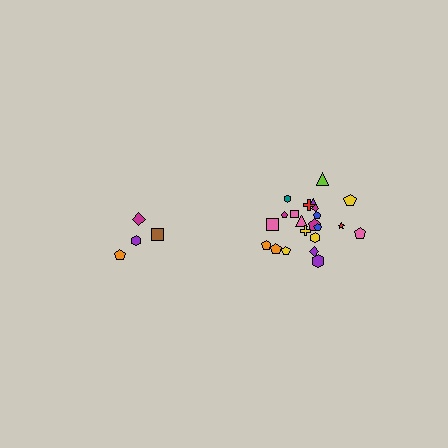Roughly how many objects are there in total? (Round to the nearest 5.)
Roughly 25 objects in total.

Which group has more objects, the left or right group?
The right group.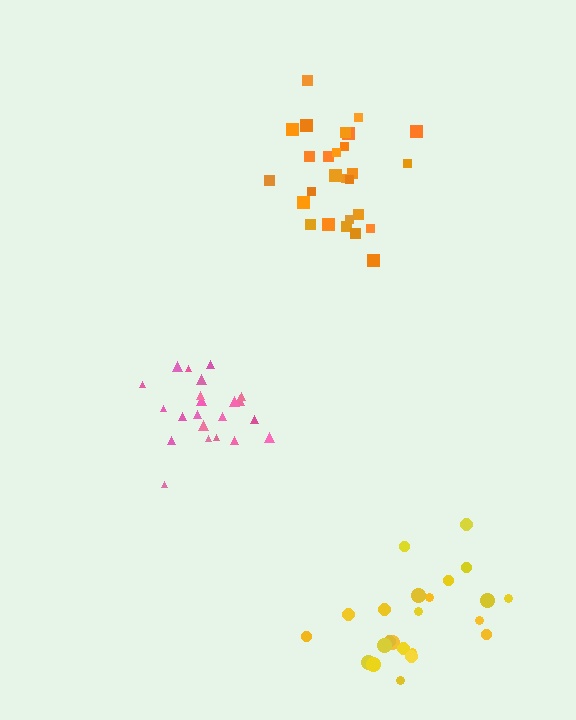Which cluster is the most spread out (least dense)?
Yellow.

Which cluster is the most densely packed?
Pink.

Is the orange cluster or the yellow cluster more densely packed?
Orange.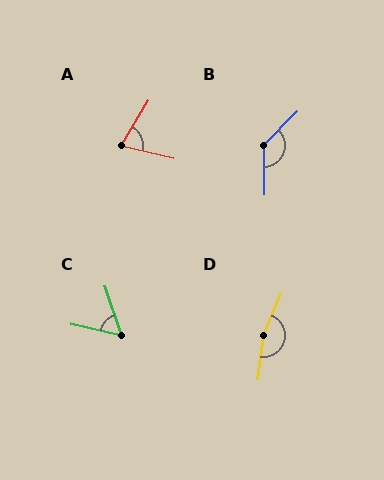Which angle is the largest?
D, at approximately 164 degrees.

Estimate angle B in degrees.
Approximately 134 degrees.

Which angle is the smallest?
C, at approximately 58 degrees.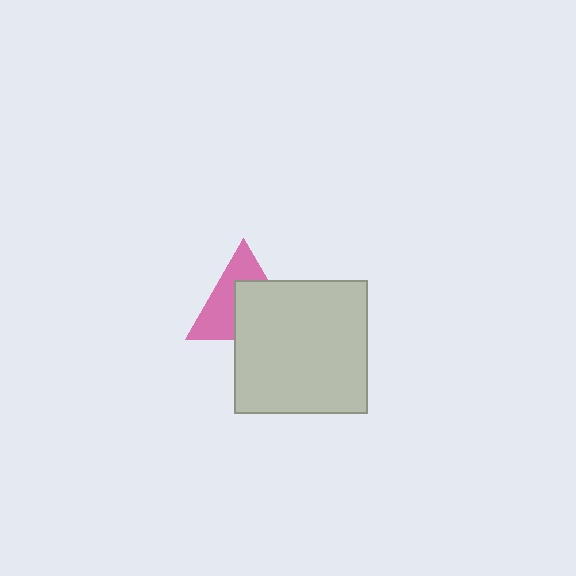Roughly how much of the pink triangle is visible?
About half of it is visible (roughly 48%).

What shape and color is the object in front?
The object in front is a light gray square.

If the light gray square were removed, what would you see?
You would see the complete pink triangle.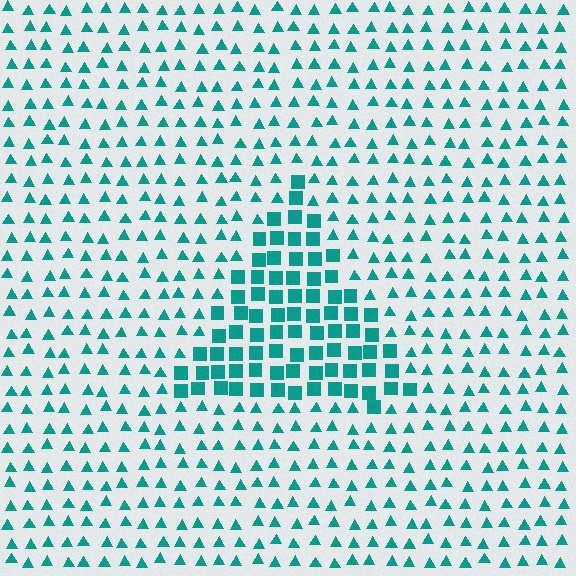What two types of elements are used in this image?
The image uses squares inside the triangle region and triangles outside it.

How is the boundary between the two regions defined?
The boundary is defined by a change in element shape: squares inside vs. triangles outside. All elements share the same color and spacing.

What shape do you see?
I see a triangle.